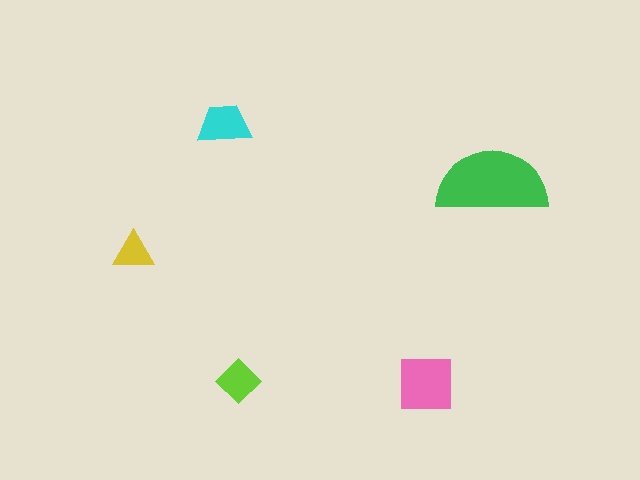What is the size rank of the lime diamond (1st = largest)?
4th.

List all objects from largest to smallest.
The green semicircle, the pink square, the cyan trapezoid, the lime diamond, the yellow triangle.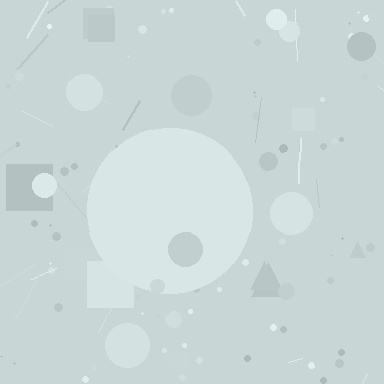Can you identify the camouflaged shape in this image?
The camouflaged shape is a circle.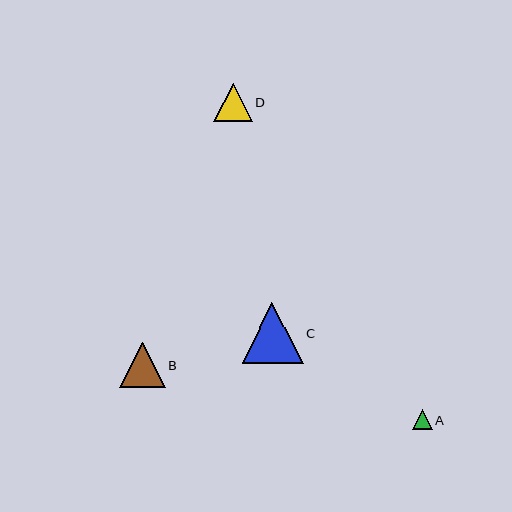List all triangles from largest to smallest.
From largest to smallest: C, B, D, A.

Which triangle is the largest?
Triangle C is the largest with a size of approximately 61 pixels.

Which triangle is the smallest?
Triangle A is the smallest with a size of approximately 20 pixels.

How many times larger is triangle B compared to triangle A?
Triangle B is approximately 2.3 times the size of triangle A.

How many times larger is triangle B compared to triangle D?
Triangle B is approximately 1.2 times the size of triangle D.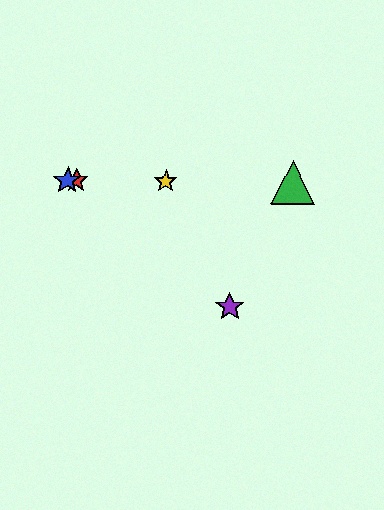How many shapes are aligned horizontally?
4 shapes (the red star, the blue star, the green triangle, the yellow star) are aligned horizontally.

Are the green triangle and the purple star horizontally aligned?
No, the green triangle is at y≈182 and the purple star is at y≈307.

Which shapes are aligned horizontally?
The red star, the blue star, the green triangle, the yellow star are aligned horizontally.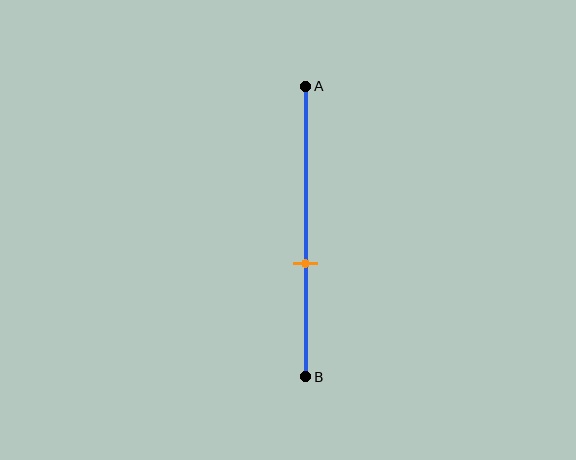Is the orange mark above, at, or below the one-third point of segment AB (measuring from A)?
The orange mark is below the one-third point of segment AB.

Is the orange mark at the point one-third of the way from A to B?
No, the mark is at about 60% from A, not at the 33% one-third point.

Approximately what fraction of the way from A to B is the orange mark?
The orange mark is approximately 60% of the way from A to B.